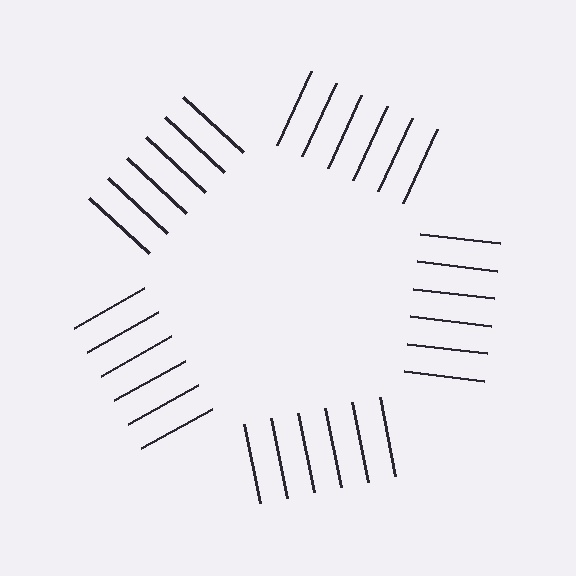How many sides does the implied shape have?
5 sides — the line-ends trace a pentagon.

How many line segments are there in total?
30 — 6 along each of the 5 edges.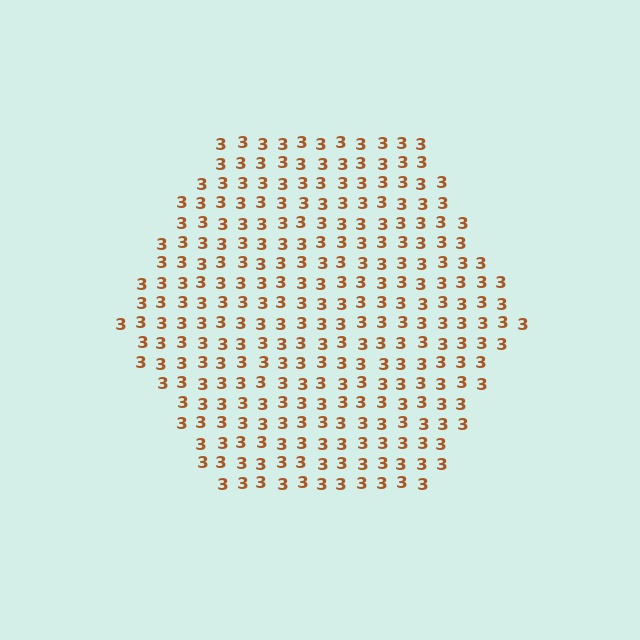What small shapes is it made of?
It is made of small digit 3's.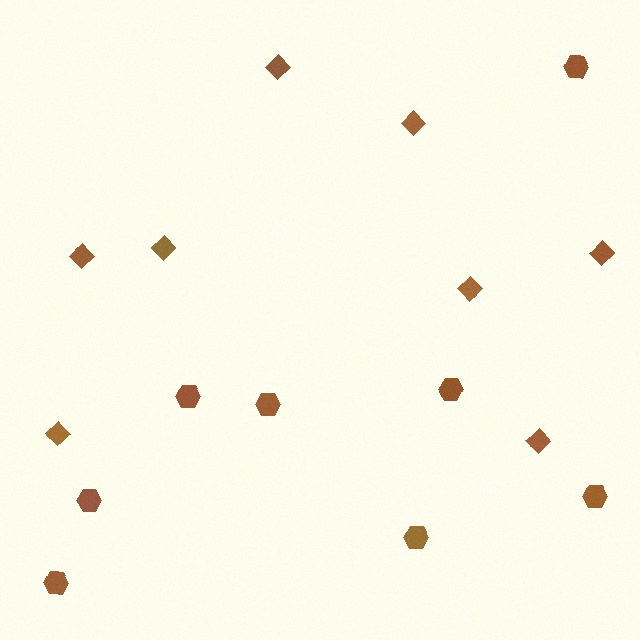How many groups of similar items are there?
There are 2 groups: one group of diamonds (8) and one group of hexagons (8).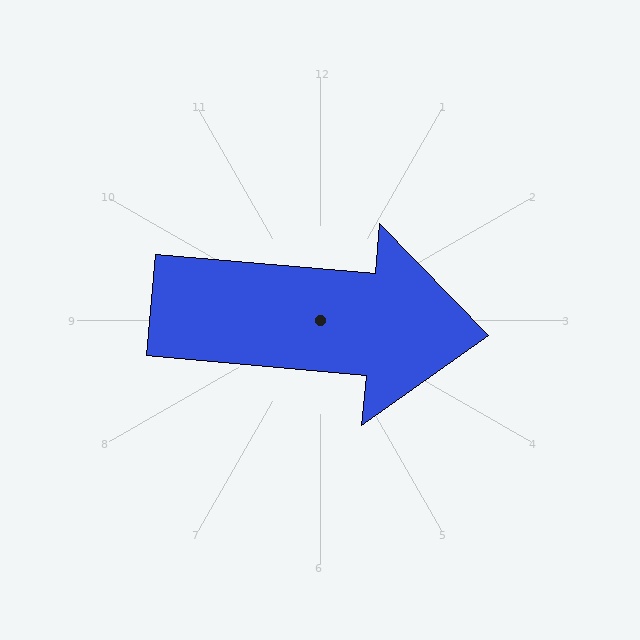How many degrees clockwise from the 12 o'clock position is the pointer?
Approximately 95 degrees.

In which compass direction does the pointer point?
East.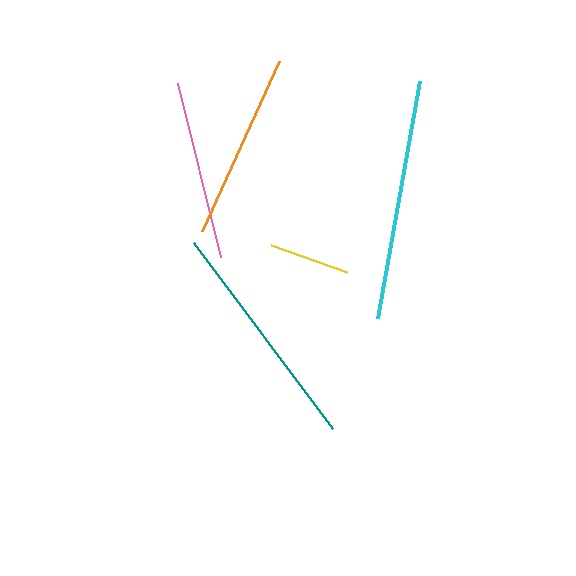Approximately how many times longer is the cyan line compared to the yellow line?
The cyan line is approximately 3.0 times the length of the yellow line.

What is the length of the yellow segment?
The yellow segment is approximately 80 pixels long.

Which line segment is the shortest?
The yellow line is the shortest at approximately 80 pixels.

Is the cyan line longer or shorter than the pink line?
The cyan line is longer than the pink line.